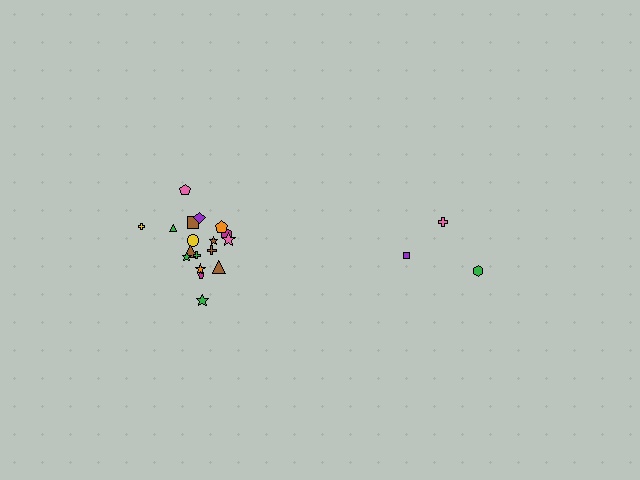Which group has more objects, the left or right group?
The left group.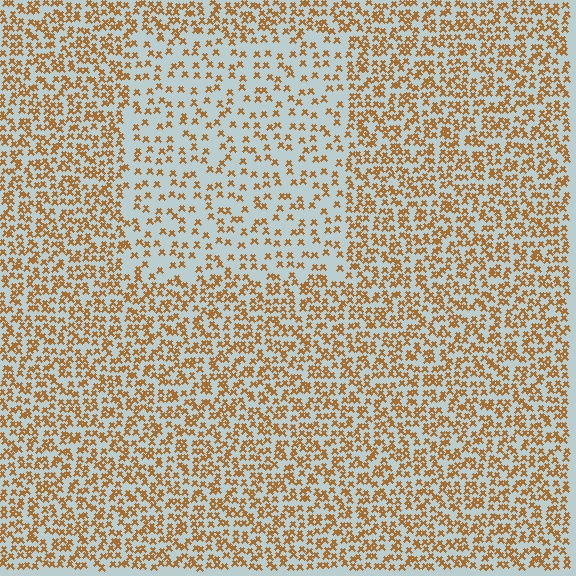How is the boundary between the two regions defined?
The boundary is defined by a change in element density (approximately 2.1x ratio). All elements are the same color, size, and shape.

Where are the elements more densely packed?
The elements are more densely packed outside the rectangle boundary.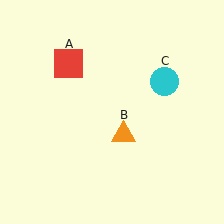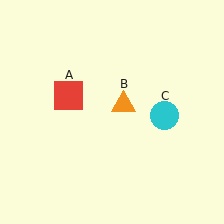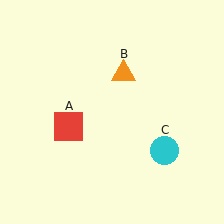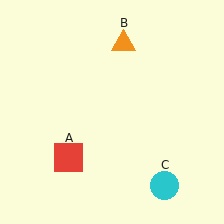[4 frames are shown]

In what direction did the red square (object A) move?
The red square (object A) moved down.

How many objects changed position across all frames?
3 objects changed position: red square (object A), orange triangle (object B), cyan circle (object C).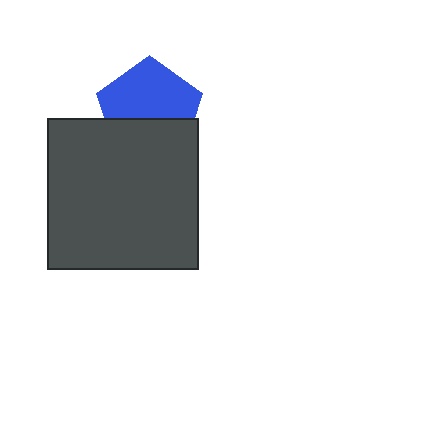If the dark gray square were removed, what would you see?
You would see the complete blue pentagon.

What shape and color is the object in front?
The object in front is a dark gray square.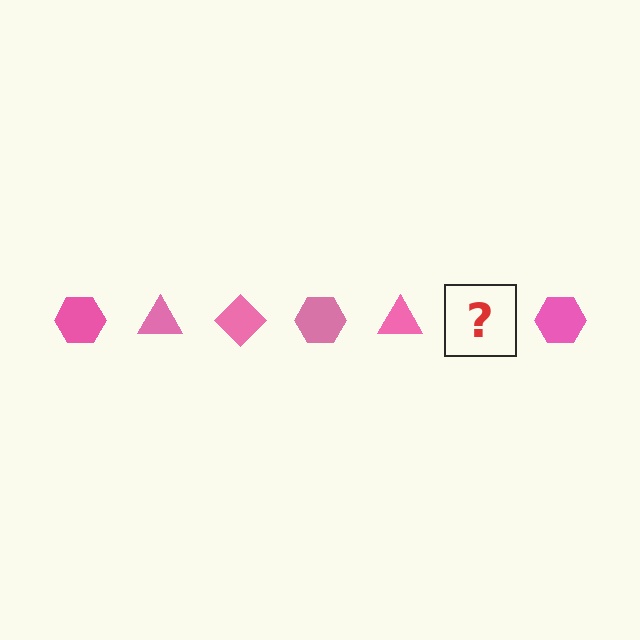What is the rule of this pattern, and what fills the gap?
The rule is that the pattern cycles through hexagon, triangle, diamond shapes in pink. The gap should be filled with a pink diamond.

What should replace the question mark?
The question mark should be replaced with a pink diamond.